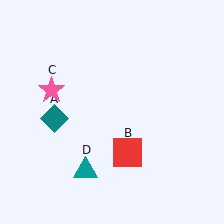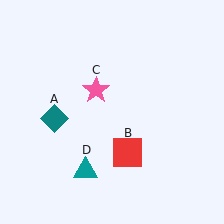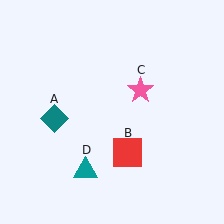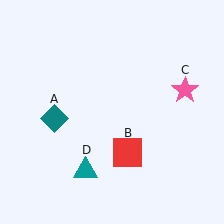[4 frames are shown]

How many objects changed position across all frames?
1 object changed position: pink star (object C).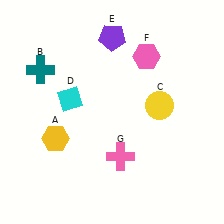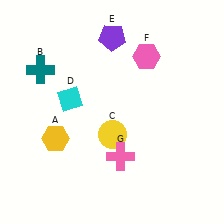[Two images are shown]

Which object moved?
The yellow circle (C) moved left.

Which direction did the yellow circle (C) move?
The yellow circle (C) moved left.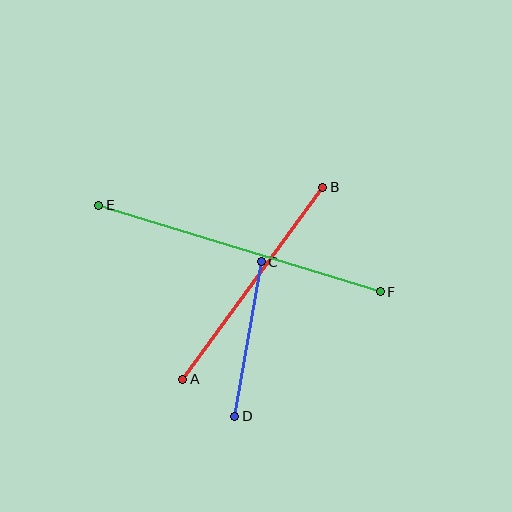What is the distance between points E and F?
The distance is approximately 294 pixels.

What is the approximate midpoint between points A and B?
The midpoint is at approximately (253, 283) pixels.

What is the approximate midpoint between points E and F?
The midpoint is at approximately (239, 249) pixels.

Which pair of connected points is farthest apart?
Points E and F are farthest apart.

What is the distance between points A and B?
The distance is approximately 238 pixels.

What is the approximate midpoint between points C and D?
The midpoint is at approximately (248, 339) pixels.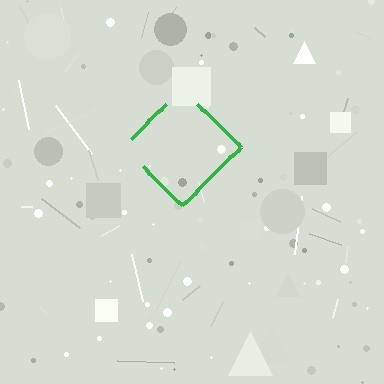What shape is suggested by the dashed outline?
The dashed outline suggests a diamond.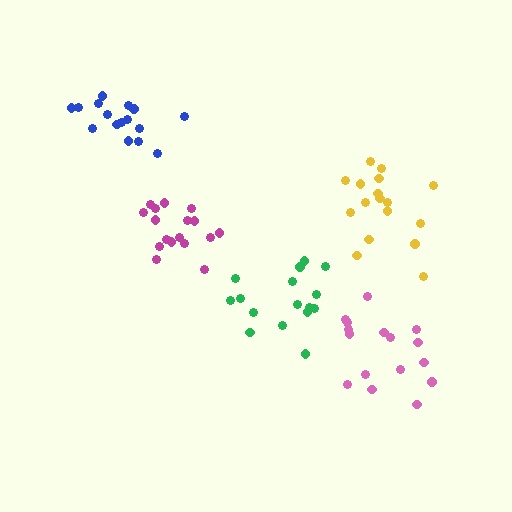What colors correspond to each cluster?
The clusters are colored: magenta, blue, pink, green, yellow.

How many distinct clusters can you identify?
There are 5 distinct clusters.